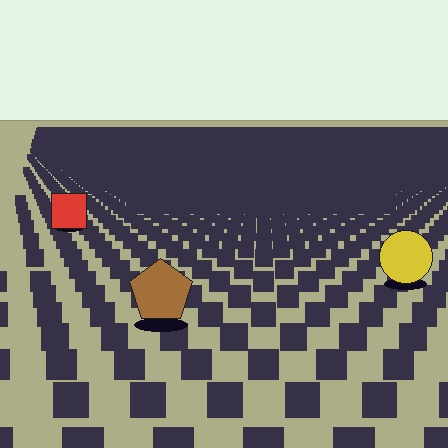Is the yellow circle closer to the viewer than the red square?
Yes. The yellow circle is closer — you can tell from the texture gradient: the ground texture is coarser near it.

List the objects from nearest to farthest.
From nearest to farthest: the brown pentagon, the yellow circle, the red square.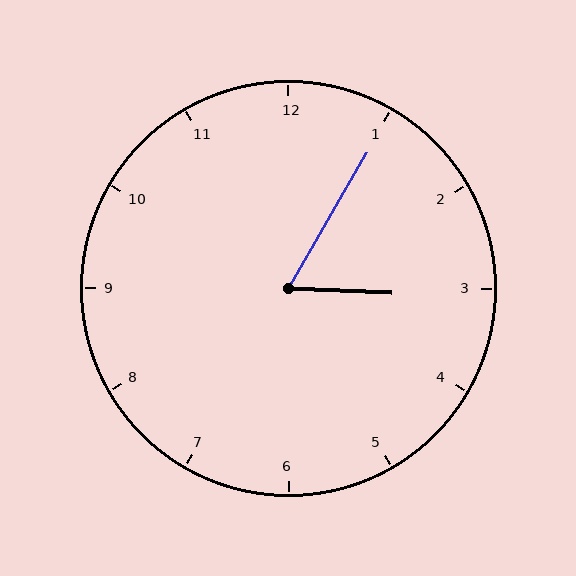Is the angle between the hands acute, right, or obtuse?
It is acute.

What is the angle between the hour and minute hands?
Approximately 62 degrees.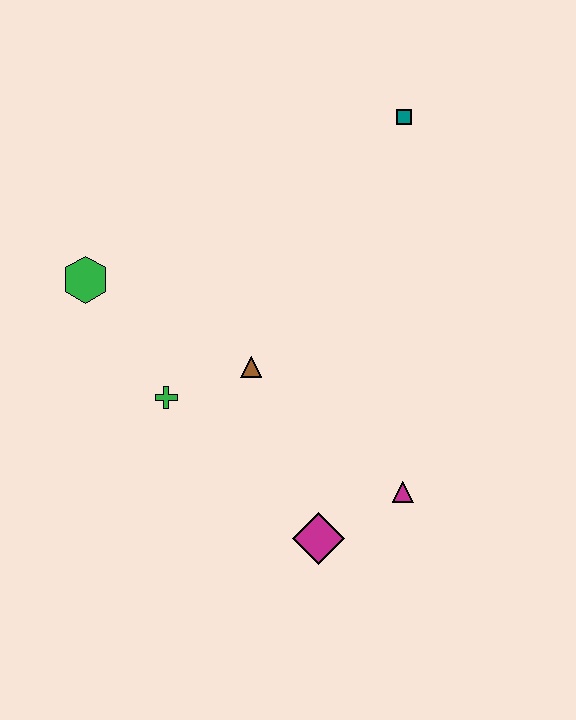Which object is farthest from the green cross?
The teal square is farthest from the green cross.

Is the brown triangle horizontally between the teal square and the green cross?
Yes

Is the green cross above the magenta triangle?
Yes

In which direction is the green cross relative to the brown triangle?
The green cross is to the left of the brown triangle.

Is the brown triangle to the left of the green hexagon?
No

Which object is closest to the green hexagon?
The green cross is closest to the green hexagon.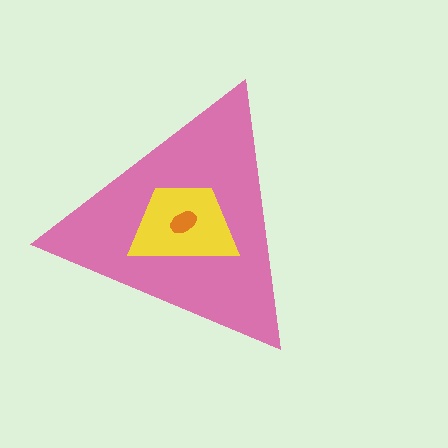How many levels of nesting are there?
3.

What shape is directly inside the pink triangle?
The yellow trapezoid.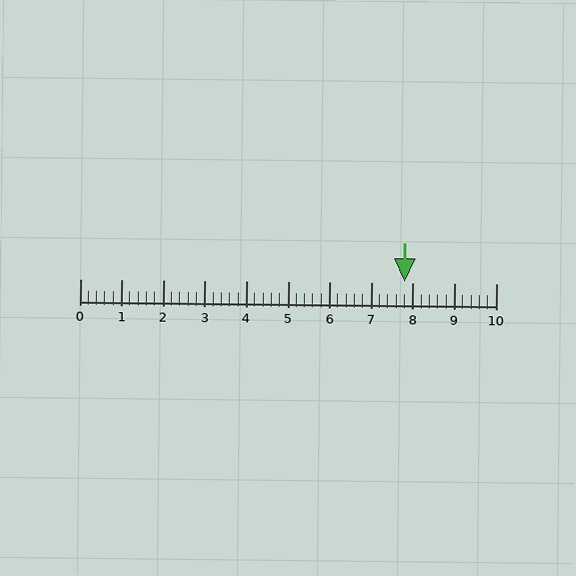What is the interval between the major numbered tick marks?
The major tick marks are spaced 1 units apart.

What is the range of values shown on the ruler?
The ruler shows values from 0 to 10.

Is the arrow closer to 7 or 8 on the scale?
The arrow is closer to 8.